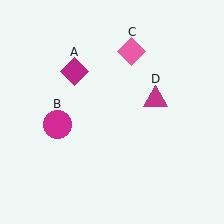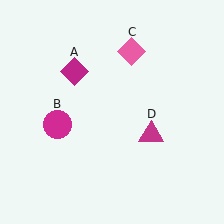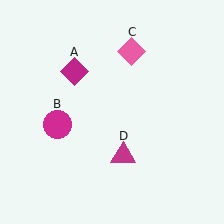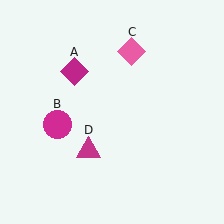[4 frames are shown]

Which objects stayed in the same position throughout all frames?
Magenta diamond (object A) and magenta circle (object B) and pink diamond (object C) remained stationary.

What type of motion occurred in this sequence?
The magenta triangle (object D) rotated clockwise around the center of the scene.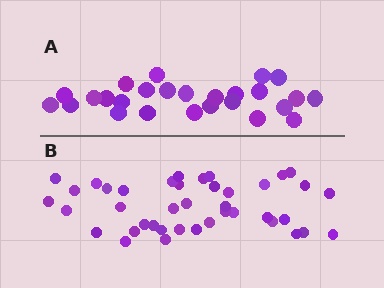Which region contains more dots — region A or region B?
Region B (the bottom region) has more dots.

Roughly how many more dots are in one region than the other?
Region B has approximately 15 more dots than region A.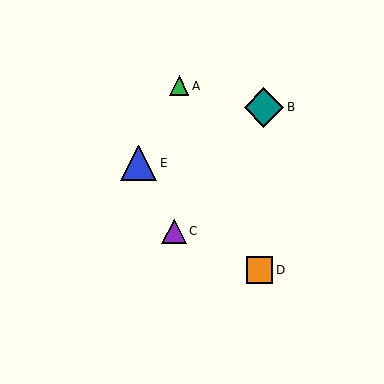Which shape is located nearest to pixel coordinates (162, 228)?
The purple triangle (labeled C) at (174, 231) is nearest to that location.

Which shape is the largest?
The teal diamond (labeled B) is the largest.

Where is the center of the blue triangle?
The center of the blue triangle is at (139, 163).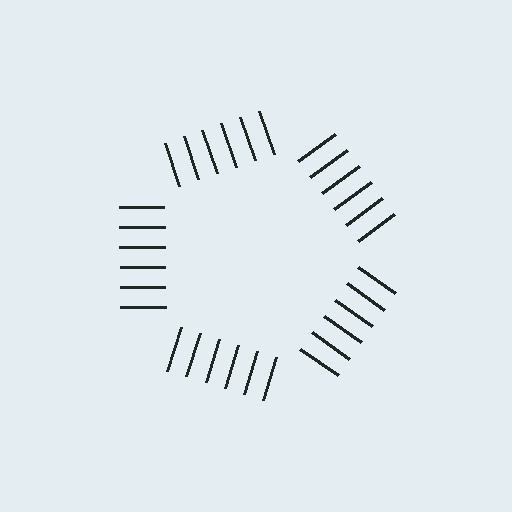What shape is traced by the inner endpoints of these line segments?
An illusory pentagon — the line segments terminate on its edges but no continuous stroke is drawn.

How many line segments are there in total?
30 — 6 along each of the 5 edges.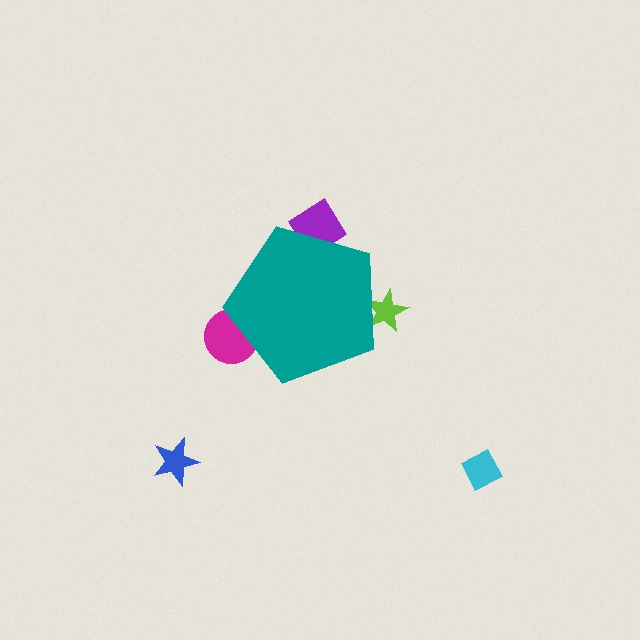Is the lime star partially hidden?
Yes, the lime star is partially hidden behind the teal pentagon.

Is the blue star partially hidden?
No, the blue star is fully visible.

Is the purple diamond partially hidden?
Yes, the purple diamond is partially hidden behind the teal pentagon.